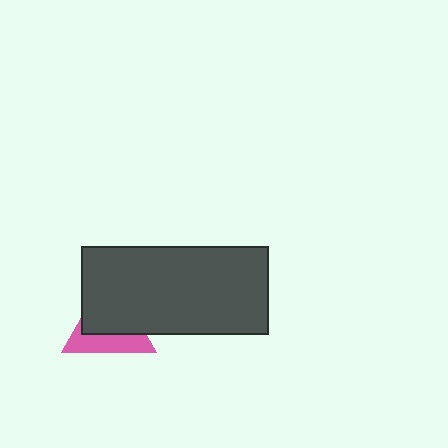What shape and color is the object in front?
The object in front is a dark gray rectangle.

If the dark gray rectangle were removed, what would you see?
You would see the complete pink triangle.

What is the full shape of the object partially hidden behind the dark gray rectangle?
The partially hidden object is a pink triangle.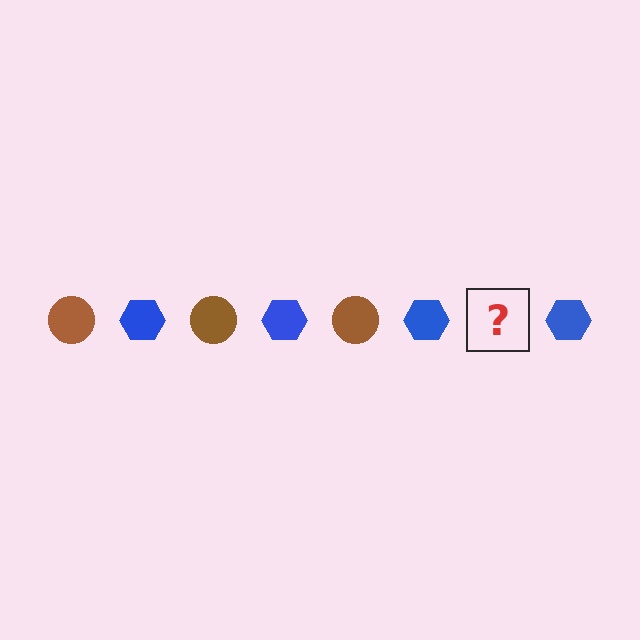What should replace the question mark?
The question mark should be replaced with a brown circle.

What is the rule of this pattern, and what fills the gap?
The rule is that the pattern alternates between brown circle and blue hexagon. The gap should be filled with a brown circle.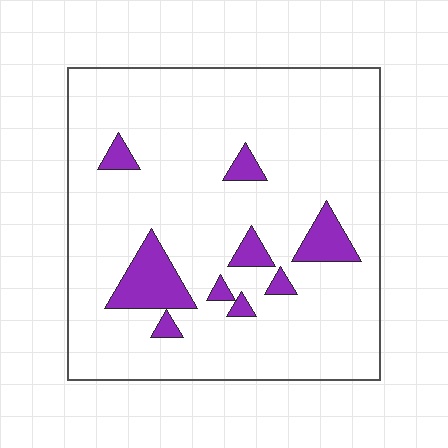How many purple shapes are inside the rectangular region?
9.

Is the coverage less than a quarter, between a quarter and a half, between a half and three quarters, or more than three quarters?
Less than a quarter.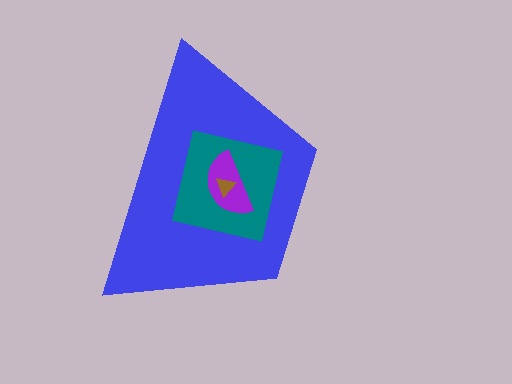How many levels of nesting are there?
4.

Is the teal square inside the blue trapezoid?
Yes.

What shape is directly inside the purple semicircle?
The brown triangle.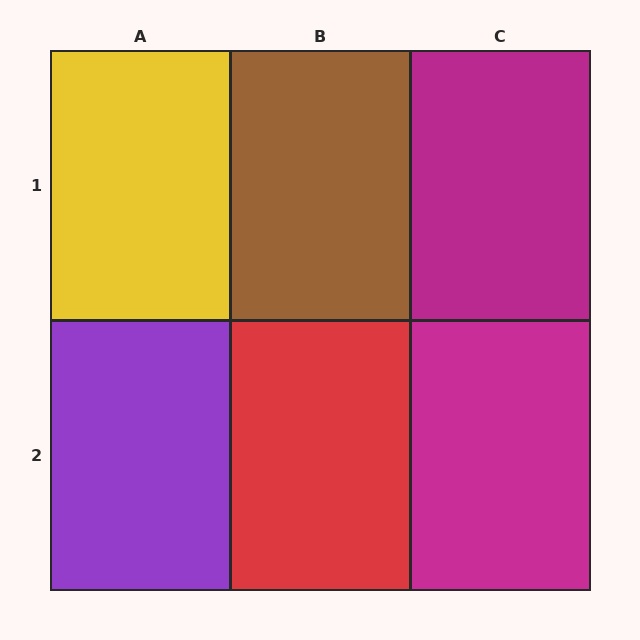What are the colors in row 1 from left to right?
Yellow, brown, magenta.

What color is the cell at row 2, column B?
Red.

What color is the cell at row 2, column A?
Purple.